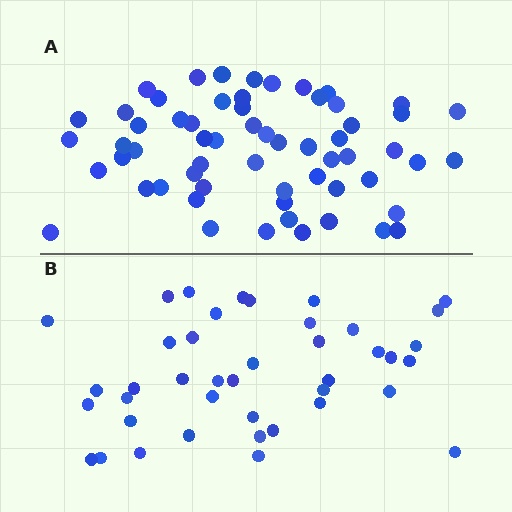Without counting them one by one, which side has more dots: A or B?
Region A (the top region) has more dots.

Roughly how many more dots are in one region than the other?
Region A has approximately 20 more dots than region B.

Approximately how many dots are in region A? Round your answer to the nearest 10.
About 60 dots.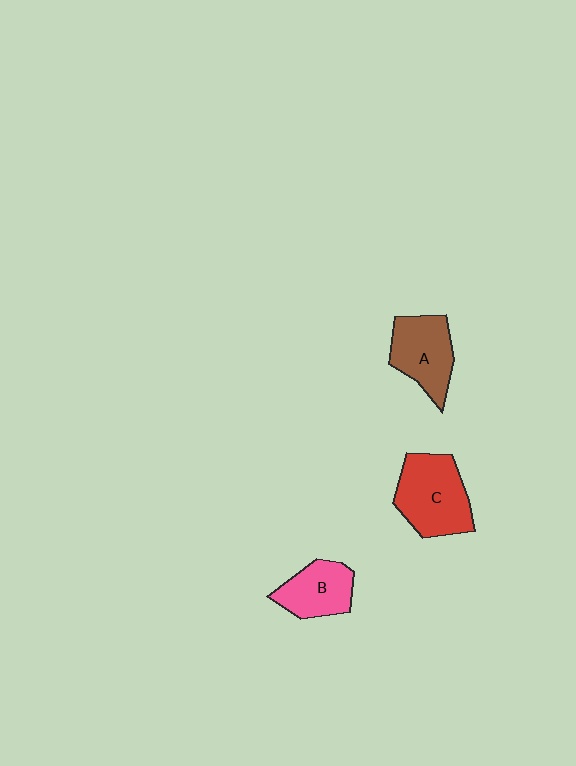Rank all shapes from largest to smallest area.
From largest to smallest: C (red), A (brown), B (pink).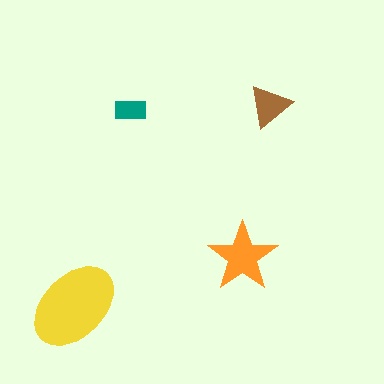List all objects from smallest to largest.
The teal rectangle, the brown triangle, the orange star, the yellow ellipse.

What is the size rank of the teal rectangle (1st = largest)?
4th.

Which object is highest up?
The brown triangle is topmost.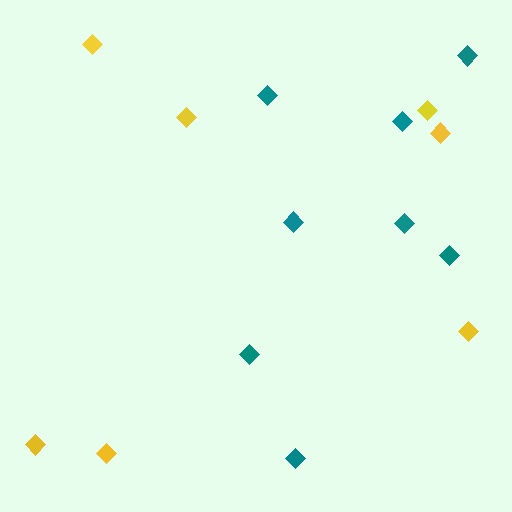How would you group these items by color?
There are 2 groups: one group of yellow diamonds (7) and one group of teal diamonds (8).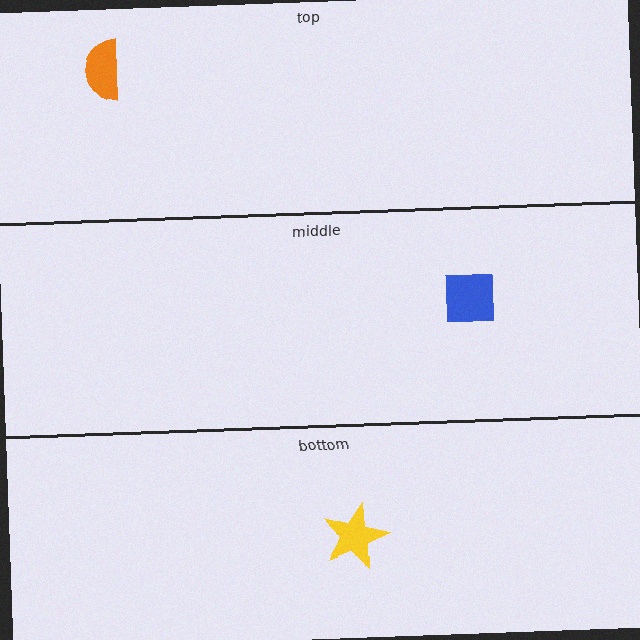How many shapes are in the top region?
1.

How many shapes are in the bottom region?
1.